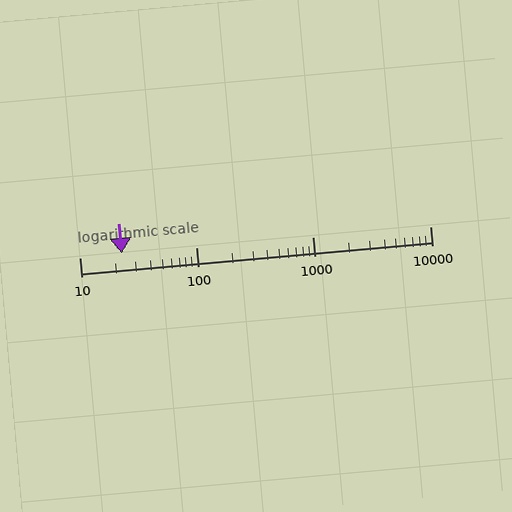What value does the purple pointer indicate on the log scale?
The pointer indicates approximately 23.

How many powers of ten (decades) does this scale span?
The scale spans 3 decades, from 10 to 10000.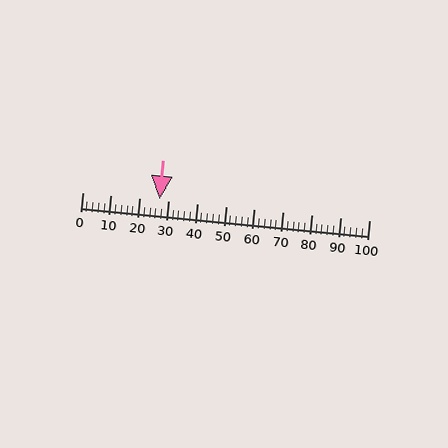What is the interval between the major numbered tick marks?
The major tick marks are spaced 10 units apart.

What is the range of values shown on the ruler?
The ruler shows values from 0 to 100.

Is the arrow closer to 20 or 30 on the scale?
The arrow is closer to 30.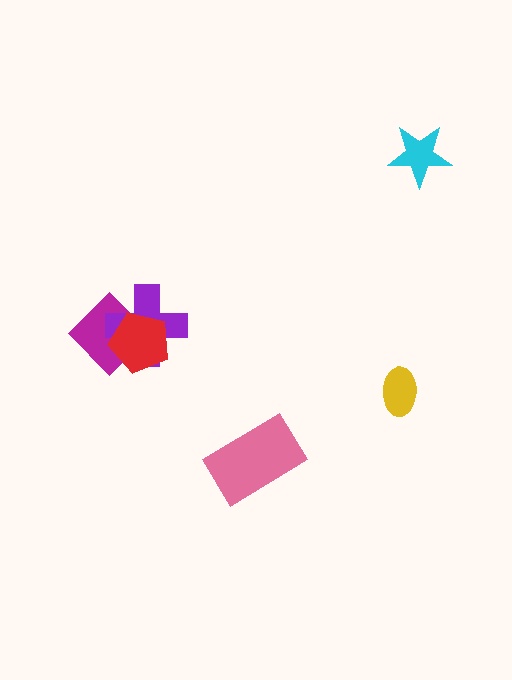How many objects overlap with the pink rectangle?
0 objects overlap with the pink rectangle.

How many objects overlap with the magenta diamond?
2 objects overlap with the magenta diamond.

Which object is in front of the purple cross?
The red pentagon is in front of the purple cross.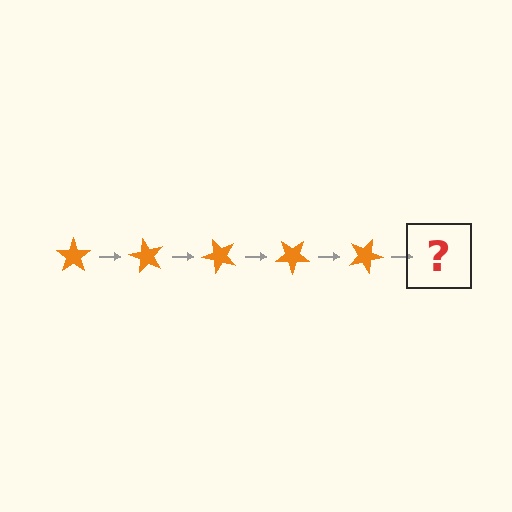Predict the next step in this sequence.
The next step is an orange star rotated 300 degrees.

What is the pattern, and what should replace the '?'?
The pattern is that the star rotates 60 degrees each step. The '?' should be an orange star rotated 300 degrees.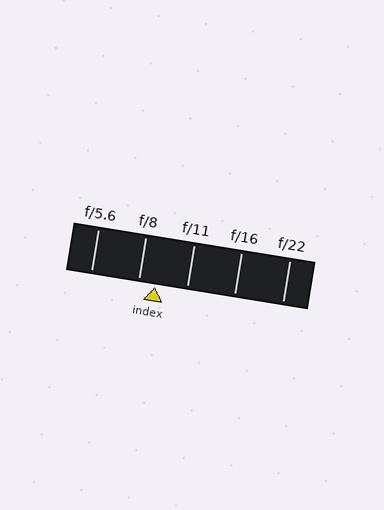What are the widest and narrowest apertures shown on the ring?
The widest aperture shown is f/5.6 and the narrowest is f/22.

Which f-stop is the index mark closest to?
The index mark is closest to f/8.